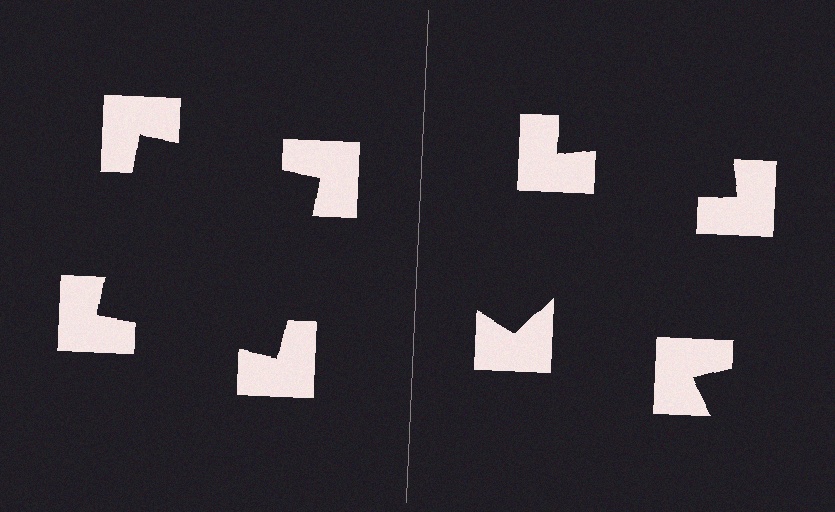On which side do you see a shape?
An illusory square appears on the left side. On the right side the wedge cuts are rotated, so no coherent shape forms.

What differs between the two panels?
The notched squares are positioned identically on both sides; only the wedge orientations differ. On the left they align to a square; on the right they are misaligned.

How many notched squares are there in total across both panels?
8 — 4 on each side.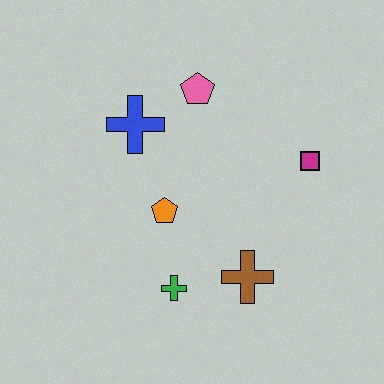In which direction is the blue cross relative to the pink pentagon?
The blue cross is to the left of the pink pentagon.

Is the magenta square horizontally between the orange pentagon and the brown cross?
No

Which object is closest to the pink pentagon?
The blue cross is closest to the pink pentagon.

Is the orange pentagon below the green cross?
No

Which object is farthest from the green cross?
The pink pentagon is farthest from the green cross.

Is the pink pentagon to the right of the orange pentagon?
Yes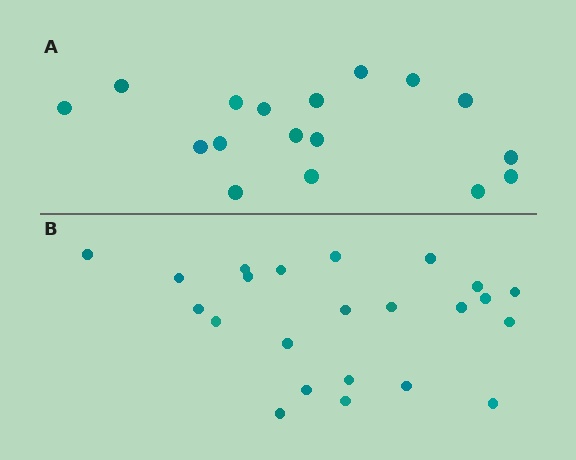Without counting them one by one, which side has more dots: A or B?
Region B (the bottom region) has more dots.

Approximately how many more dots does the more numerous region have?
Region B has about 6 more dots than region A.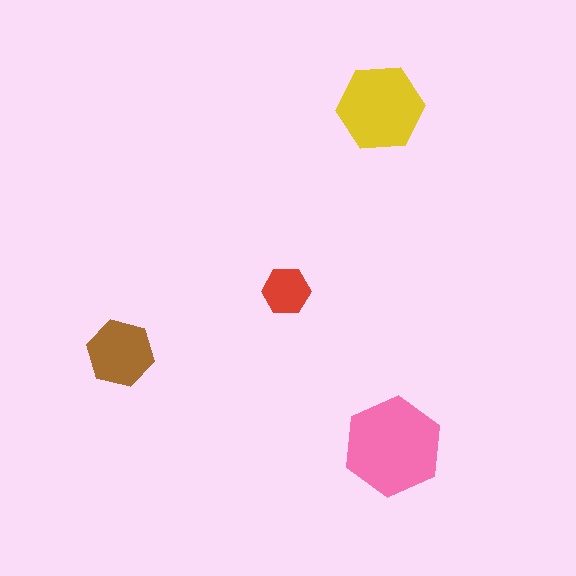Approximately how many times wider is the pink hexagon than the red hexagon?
About 2 times wider.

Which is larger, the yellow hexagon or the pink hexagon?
The pink one.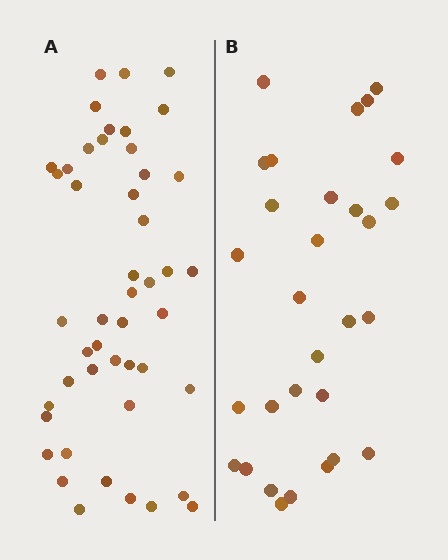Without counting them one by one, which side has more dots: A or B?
Region A (the left region) has more dots.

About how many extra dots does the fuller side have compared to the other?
Region A has approximately 15 more dots than region B.